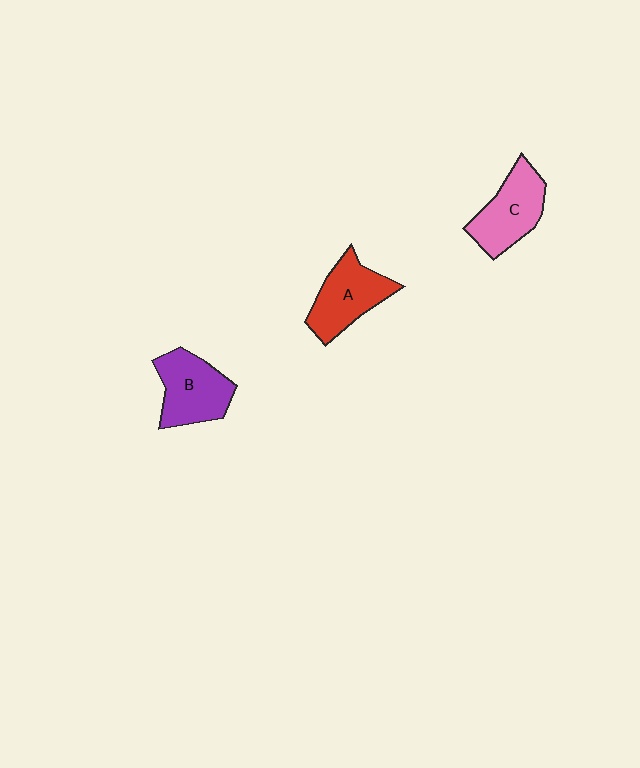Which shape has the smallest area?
Shape A (red).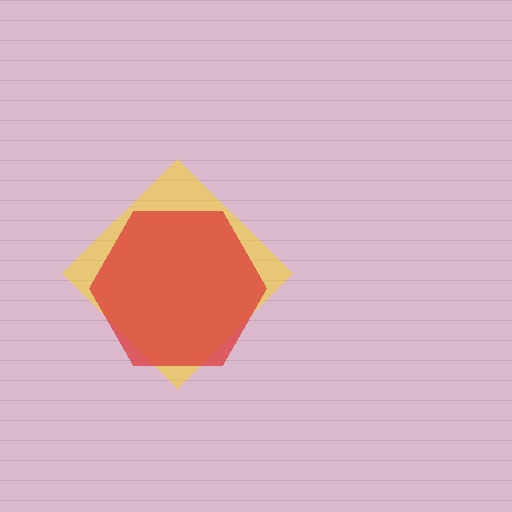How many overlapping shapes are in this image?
There are 2 overlapping shapes in the image.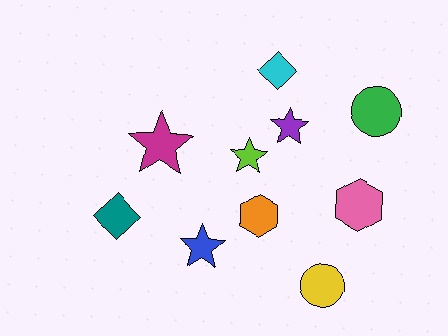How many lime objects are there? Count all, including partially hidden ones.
There is 1 lime object.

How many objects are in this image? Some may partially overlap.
There are 10 objects.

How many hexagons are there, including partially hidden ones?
There are 2 hexagons.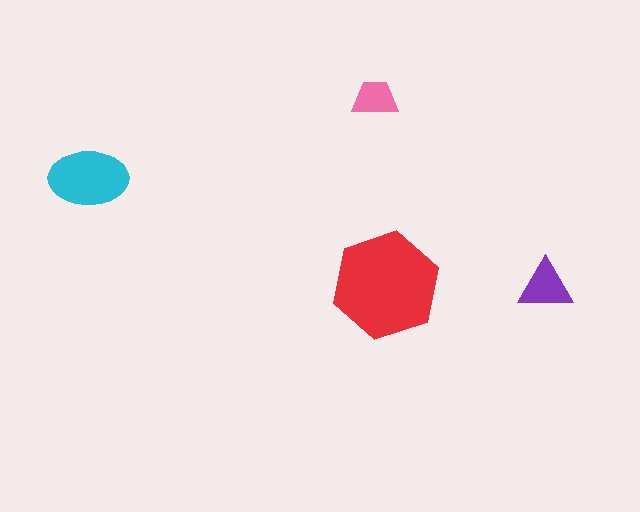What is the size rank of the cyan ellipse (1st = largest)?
2nd.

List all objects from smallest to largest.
The pink trapezoid, the purple triangle, the cyan ellipse, the red hexagon.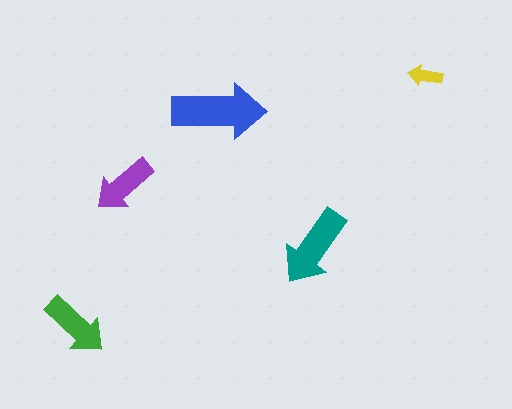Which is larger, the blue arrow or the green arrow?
The blue one.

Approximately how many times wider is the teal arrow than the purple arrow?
About 1.5 times wider.